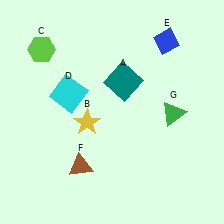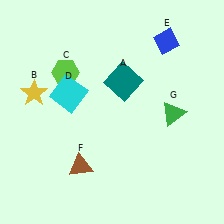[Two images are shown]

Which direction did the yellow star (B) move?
The yellow star (B) moved left.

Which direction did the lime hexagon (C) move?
The lime hexagon (C) moved right.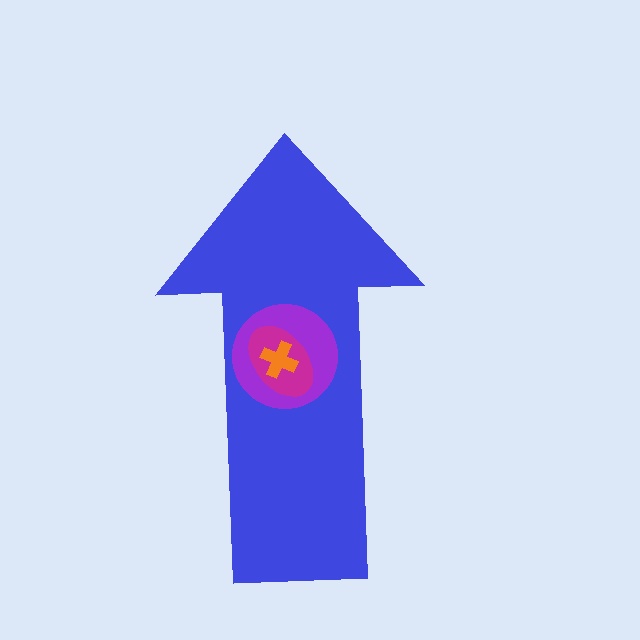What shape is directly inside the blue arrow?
The purple circle.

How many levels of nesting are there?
4.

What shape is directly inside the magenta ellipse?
The orange cross.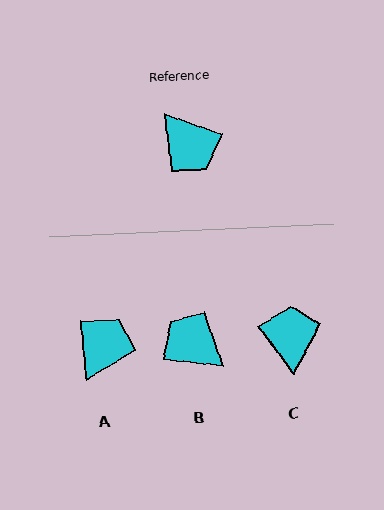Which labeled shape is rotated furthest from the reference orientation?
B, about 167 degrees away.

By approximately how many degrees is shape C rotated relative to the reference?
Approximately 146 degrees counter-clockwise.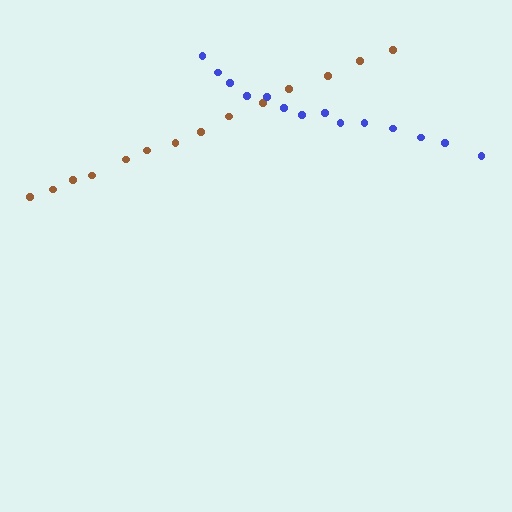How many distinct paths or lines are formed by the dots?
There are 2 distinct paths.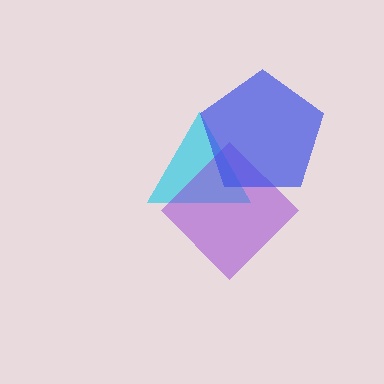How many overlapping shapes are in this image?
There are 3 overlapping shapes in the image.